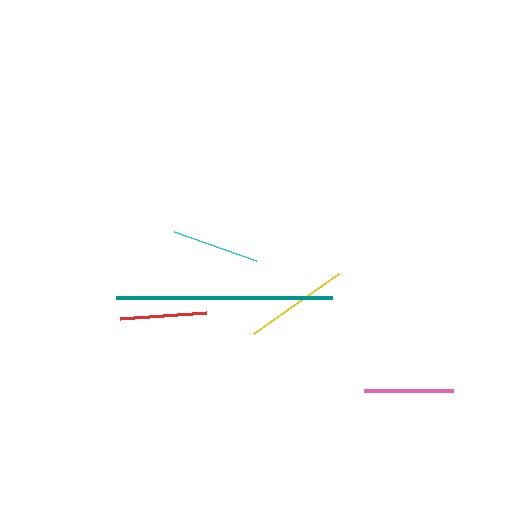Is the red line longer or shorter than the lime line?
The red line is longer than the lime line.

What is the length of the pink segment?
The pink segment is approximately 89 pixels long.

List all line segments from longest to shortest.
From longest to shortest: teal, yellow, pink, cyan, red, lime.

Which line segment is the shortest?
The lime line is the shortest at approximately 60 pixels.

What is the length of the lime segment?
The lime segment is approximately 60 pixels long.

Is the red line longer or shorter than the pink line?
The pink line is longer than the red line.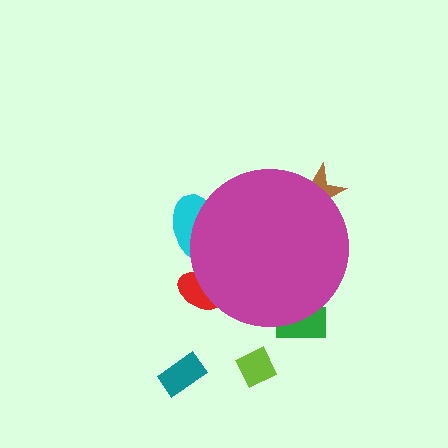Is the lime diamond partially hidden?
No, the lime diamond is fully visible.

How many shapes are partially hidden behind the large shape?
4 shapes are partially hidden.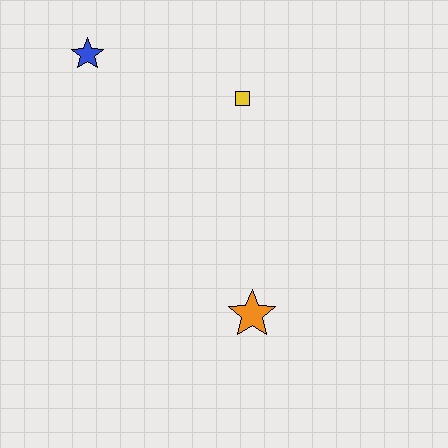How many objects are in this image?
There are 3 objects.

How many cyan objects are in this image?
There are no cyan objects.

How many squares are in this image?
There is 1 square.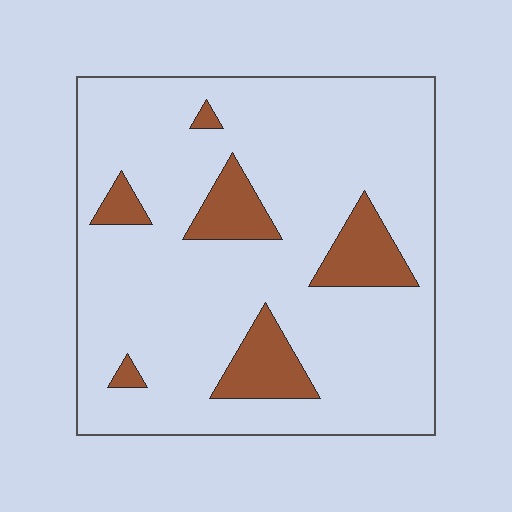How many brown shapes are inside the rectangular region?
6.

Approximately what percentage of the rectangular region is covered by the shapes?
Approximately 15%.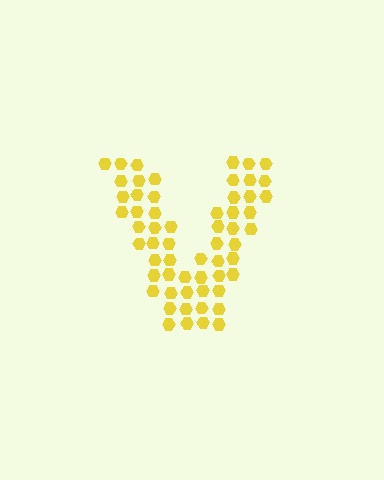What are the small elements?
The small elements are hexagons.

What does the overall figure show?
The overall figure shows the letter V.